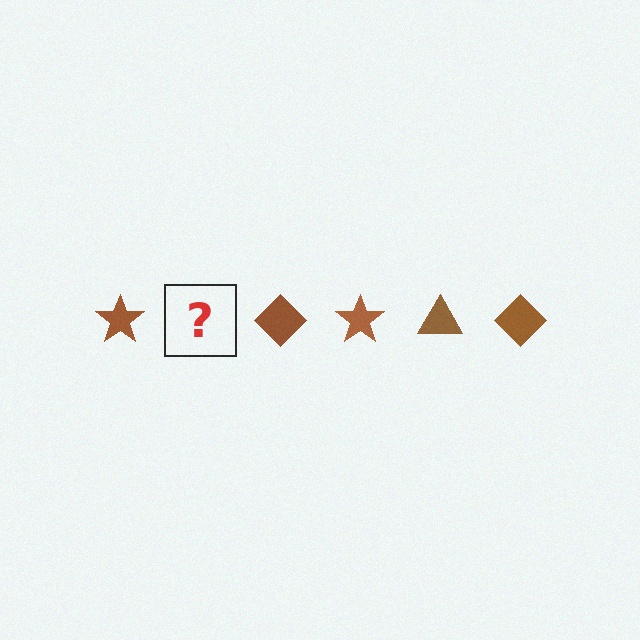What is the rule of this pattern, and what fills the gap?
The rule is that the pattern cycles through star, triangle, diamond shapes in brown. The gap should be filled with a brown triangle.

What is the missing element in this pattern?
The missing element is a brown triangle.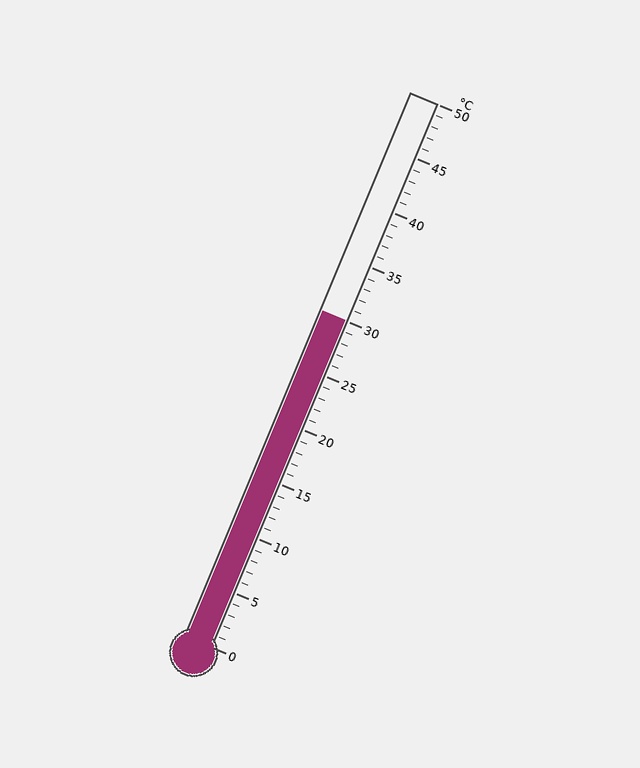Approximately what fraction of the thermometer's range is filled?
The thermometer is filled to approximately 60% of its range.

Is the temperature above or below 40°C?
The temperature is below 40°C.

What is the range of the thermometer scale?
The thermometer scale ranges from 0°C to 50°C.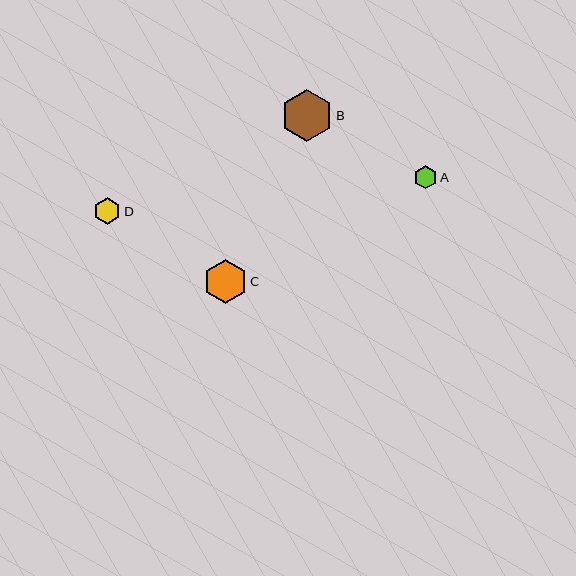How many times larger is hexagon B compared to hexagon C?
Hexagon B is approximately 1.2 times the size of hexagon C.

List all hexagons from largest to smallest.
From largest to smallest: B, C, D, A.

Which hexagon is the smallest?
Hexagon A is the smallest with a size of approximately 23 pixels.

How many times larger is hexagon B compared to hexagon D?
Hexagon B is approximately 2.0 times the size of hexagon D.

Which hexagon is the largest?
Hexagon B is the largest with a size of approximately 52 pixels.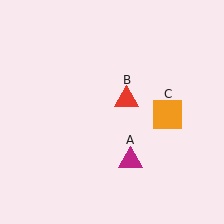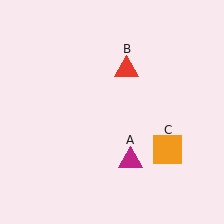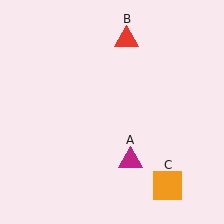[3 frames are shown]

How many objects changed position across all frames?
2 objects changed position: red triangle (object B), orange square (object C).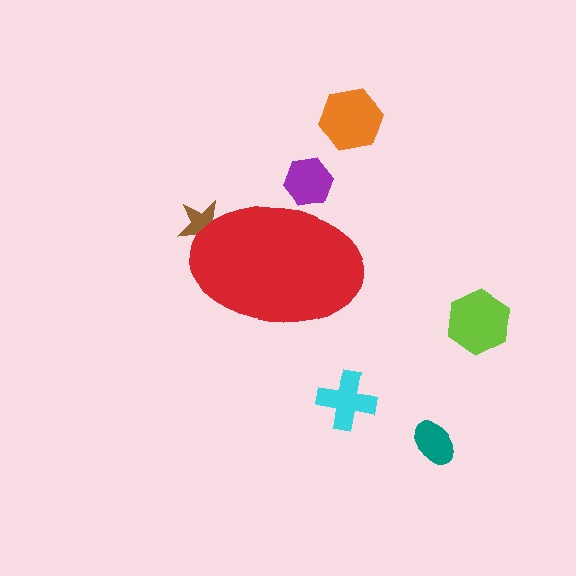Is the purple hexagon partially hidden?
Yes, the purple hexagon is partially hidden behind the red ellipse.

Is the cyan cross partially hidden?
No, the cyan cross is fully visible.